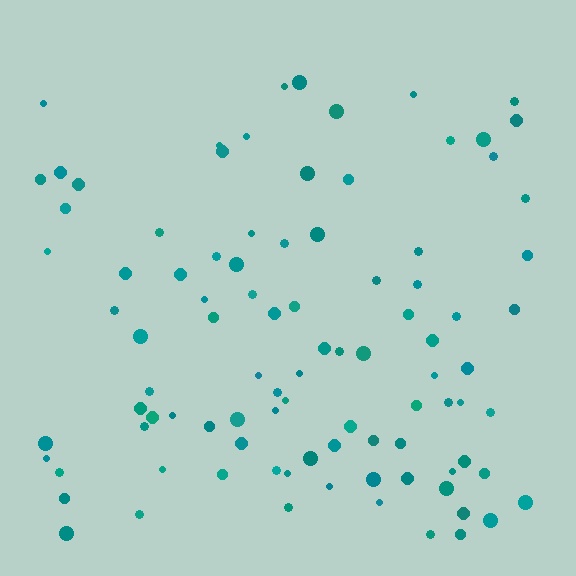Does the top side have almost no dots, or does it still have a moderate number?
Still a moderate number, just noticeably fewer than the bottom.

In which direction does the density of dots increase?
From top to bottom, with the bottom side densest.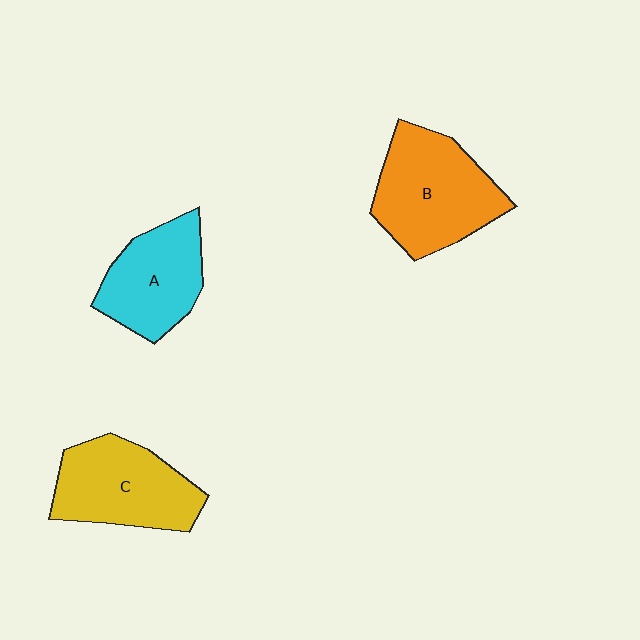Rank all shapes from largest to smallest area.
From largest to smallest: B (orange), C (yellow), A (cyan).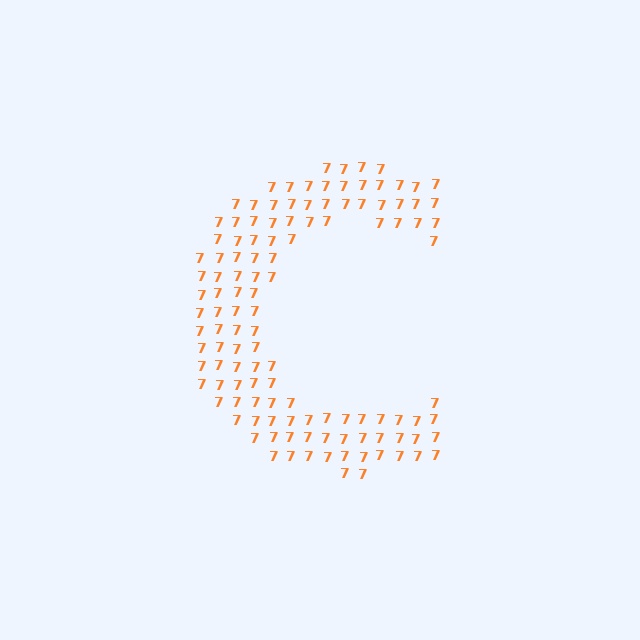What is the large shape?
The large shape is the letter C.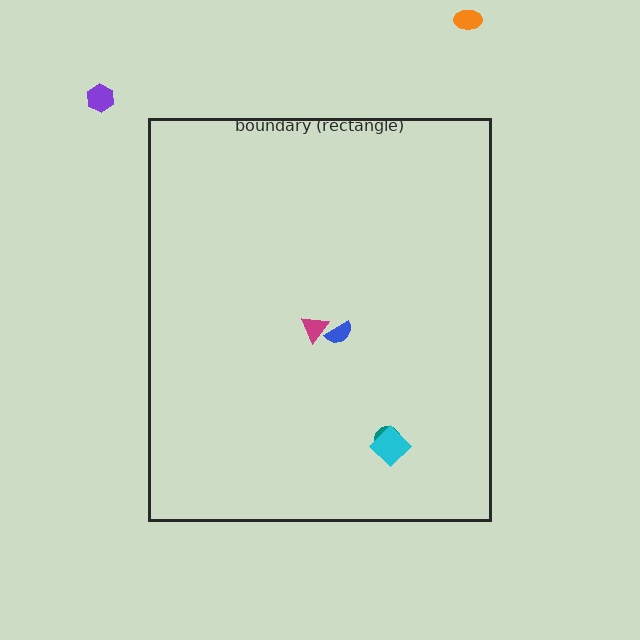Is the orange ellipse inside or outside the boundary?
Outside.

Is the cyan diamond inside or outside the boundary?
Inside.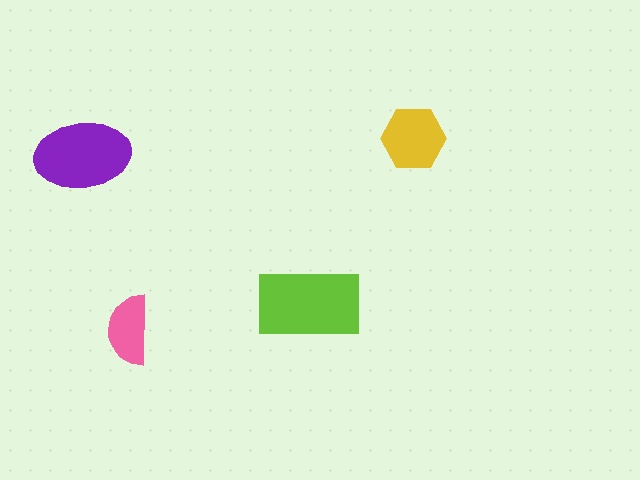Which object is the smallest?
The pink semicircle.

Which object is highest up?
The yellow hexagon is topmost.